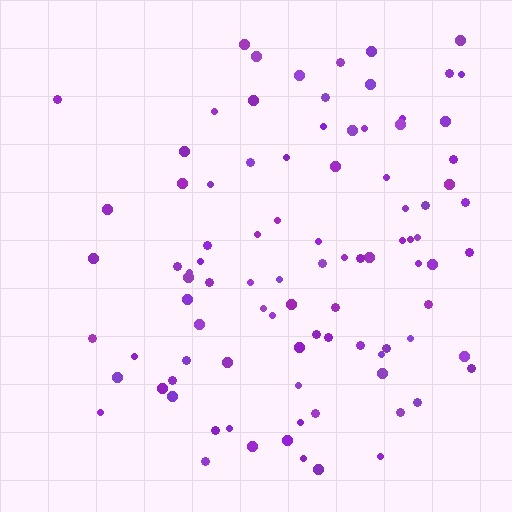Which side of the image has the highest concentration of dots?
The right.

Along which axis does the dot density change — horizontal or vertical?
Horizontal.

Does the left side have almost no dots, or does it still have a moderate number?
Still a moderate number, just noticeably fewer than the right.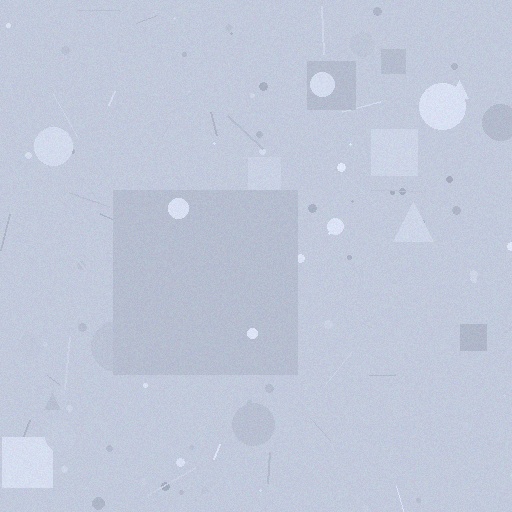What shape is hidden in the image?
A square is hidden in the image.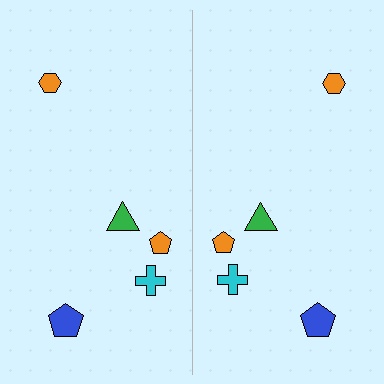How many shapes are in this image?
There are 10 shapes in this image.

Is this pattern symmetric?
Yes, this pattern has bilateral (reflection) symmetry.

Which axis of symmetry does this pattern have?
The pattern has a vertical axis of symmetry running through the center of the image.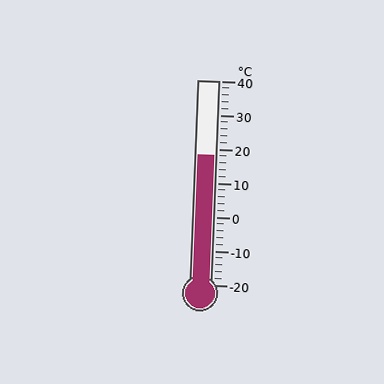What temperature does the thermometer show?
The thermometer shows approximately 18°C.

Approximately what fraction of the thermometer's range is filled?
The thermometer is filled to approximately 65% of its range.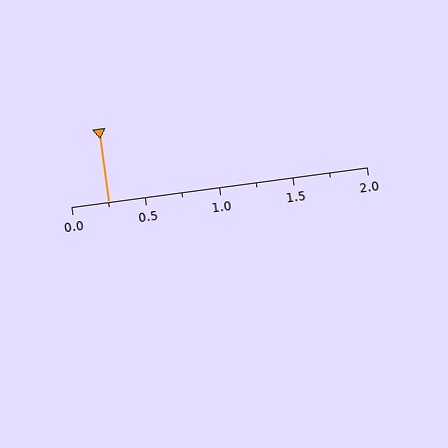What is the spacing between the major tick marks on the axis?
The major ticks are spaced 0.5 apart.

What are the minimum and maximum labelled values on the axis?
The axis runs from 0.0 to 2.0.